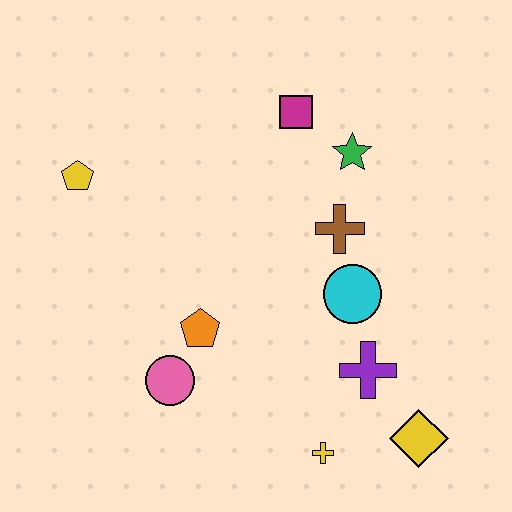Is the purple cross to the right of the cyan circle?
Yes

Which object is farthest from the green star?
The yellow cross is farthest from the green star.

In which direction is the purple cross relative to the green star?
The purple cross is below the green star.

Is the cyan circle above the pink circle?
Yes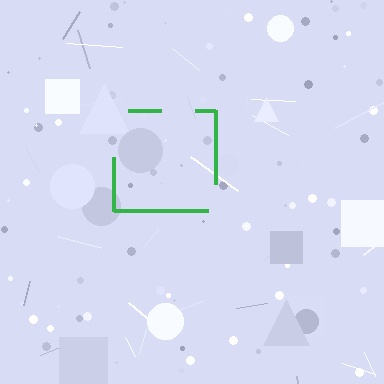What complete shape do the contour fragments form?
The contour fragments form a square.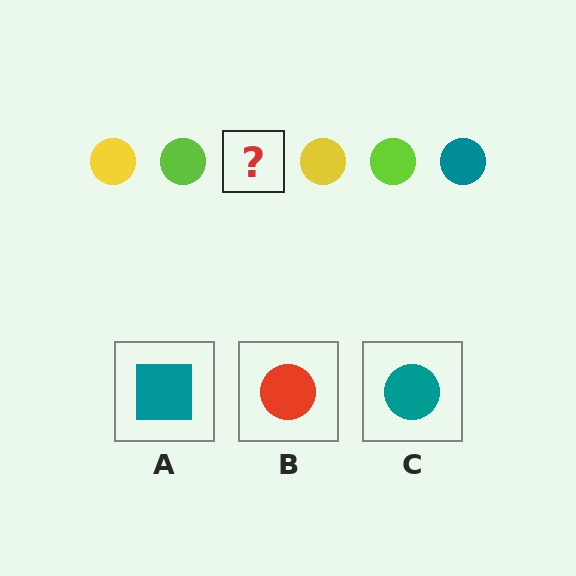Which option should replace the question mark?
Option C.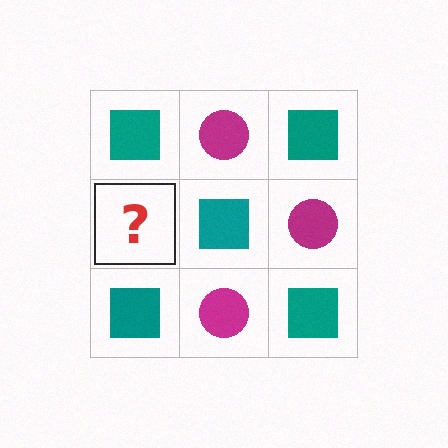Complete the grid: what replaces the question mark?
The question mark should be replaced with a magenta circle.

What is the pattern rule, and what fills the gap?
The rule is that it alternates teal square and magenta circle in a checkerboard pattern. The gap should be filled with a magenta circle.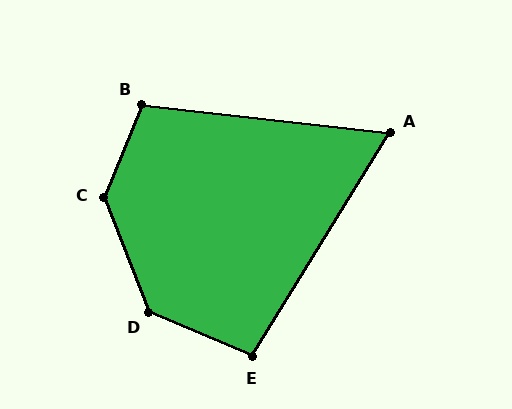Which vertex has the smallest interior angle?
A, at approximately 65 degrees.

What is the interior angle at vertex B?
Approximately 105 degrees (obtuse).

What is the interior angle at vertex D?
Approximately 134 degrees (obtuse).